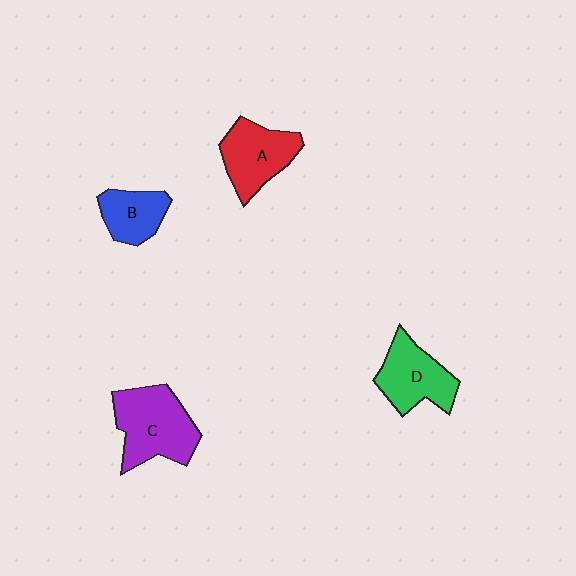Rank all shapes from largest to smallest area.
From largest to smallest: C (purple), D (green), A (red), B (blue).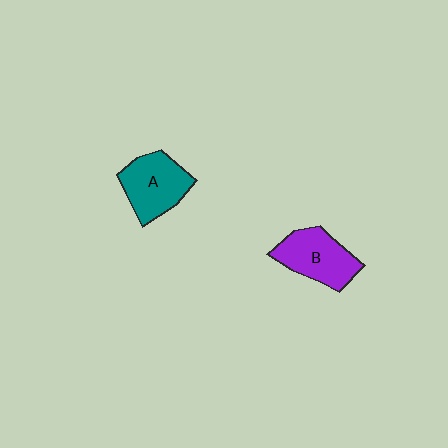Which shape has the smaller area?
Shape B (purple).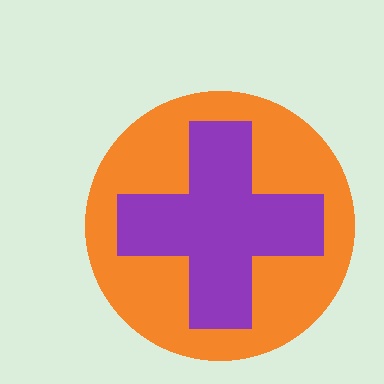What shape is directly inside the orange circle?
The purple cross.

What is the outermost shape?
The orange circle.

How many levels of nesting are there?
2.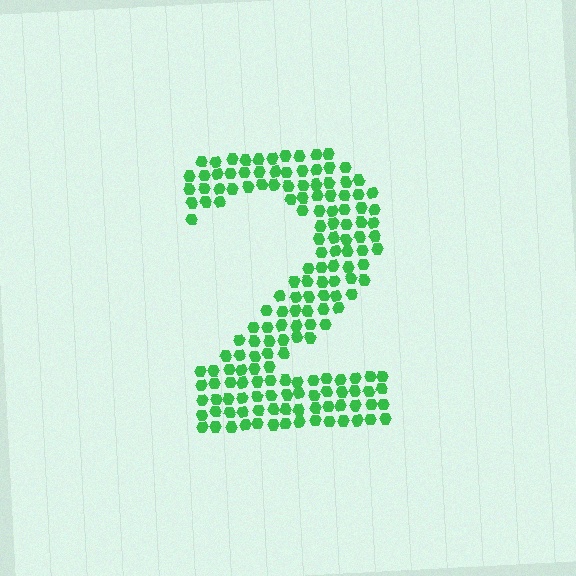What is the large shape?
The large shape is the digit 2.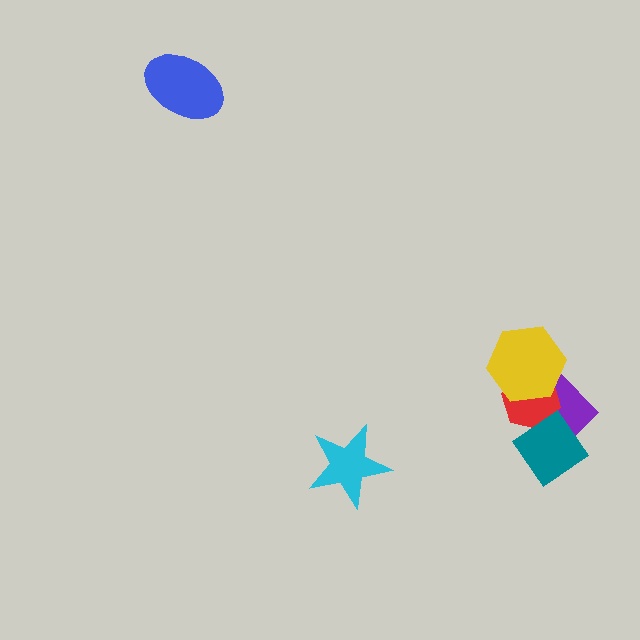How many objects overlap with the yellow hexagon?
2 objects overlap with the yellow hexagon.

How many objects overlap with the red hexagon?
3 objects overlap with the red hexagon.